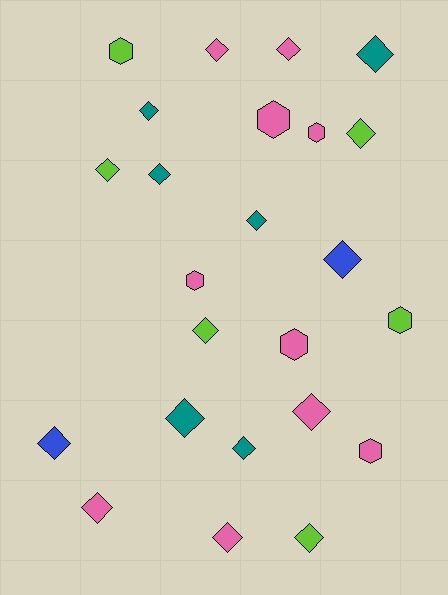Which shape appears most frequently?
Diamond, with 17 objects.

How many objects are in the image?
There are 24 objects.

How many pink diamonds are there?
There are 5 pink diamonds.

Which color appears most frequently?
Pink, with 10 objects.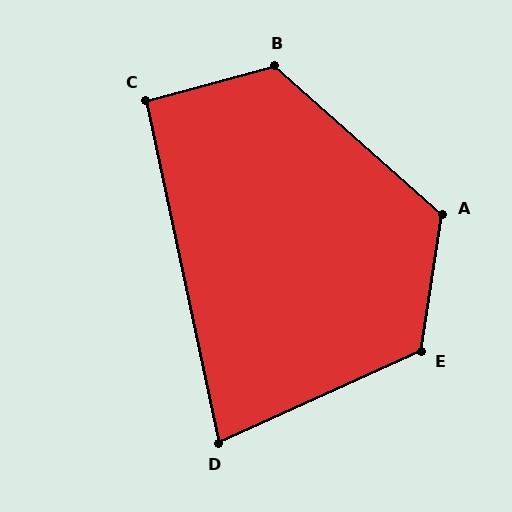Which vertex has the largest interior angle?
B, at approximately 124 degrees.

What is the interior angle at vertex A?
Approximately 123 degrees (obtuse).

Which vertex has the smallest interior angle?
D, at approximately 78 degrees.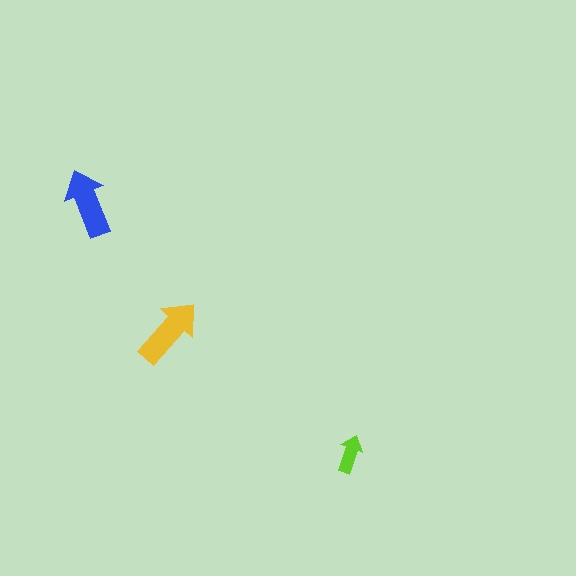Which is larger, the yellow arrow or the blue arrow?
The yellow one.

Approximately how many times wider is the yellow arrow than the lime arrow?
About 2 times wider.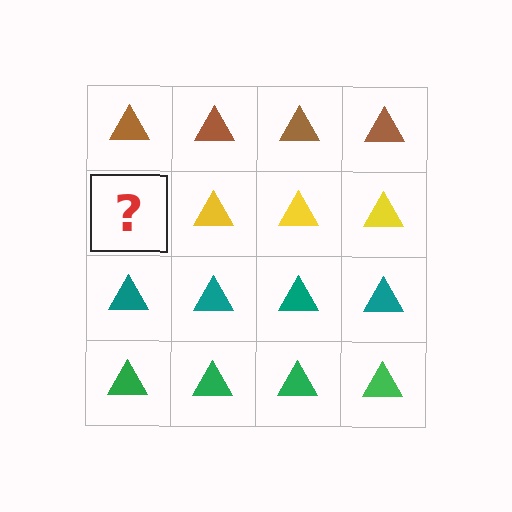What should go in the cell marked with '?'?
The missing cell should contain a yellow triangle.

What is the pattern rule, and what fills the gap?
The rule is that each row has a consistent color. The gap should be filled with a yellow triangle.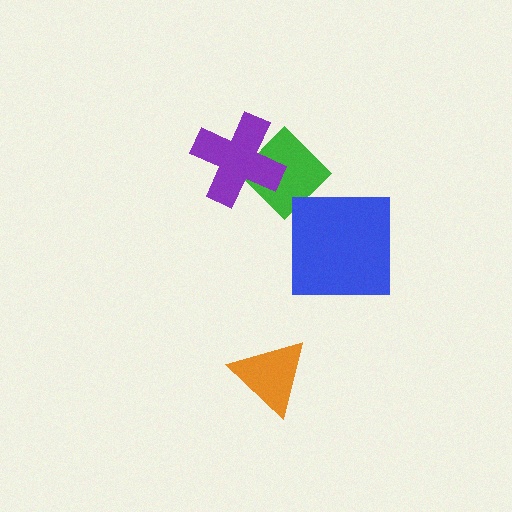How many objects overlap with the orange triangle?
0 objects overlap with the orange triangle.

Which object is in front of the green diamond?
The purple cross is in front of the green diamond.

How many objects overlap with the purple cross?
1 object overlaps with the purple cross.